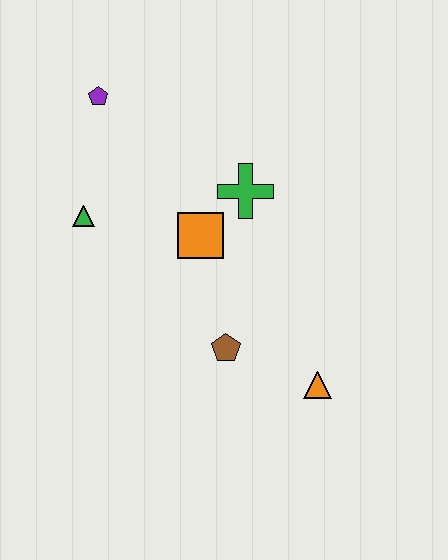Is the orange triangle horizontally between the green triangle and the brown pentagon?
No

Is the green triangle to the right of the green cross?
No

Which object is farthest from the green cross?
The orange triangle is farthest from the green cross.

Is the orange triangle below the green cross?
Yes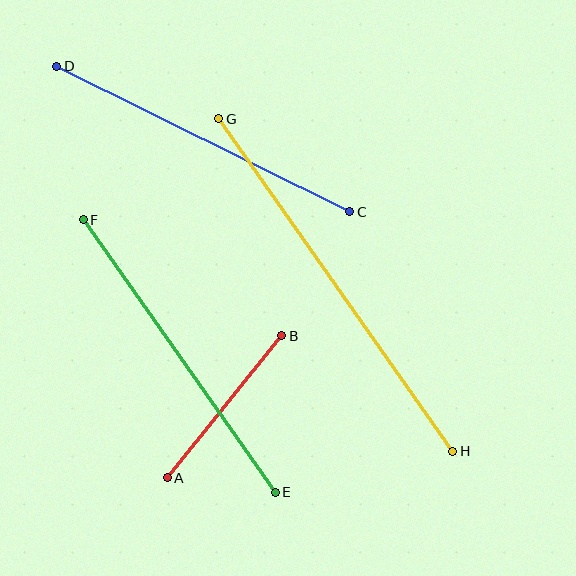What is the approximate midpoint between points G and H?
The midpoint is at approximately (336, 285) pixels.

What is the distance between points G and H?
The distance is approximately 407 pixels.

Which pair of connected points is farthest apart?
Points G and H are farthest apart.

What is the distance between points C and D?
The distance is approximately 327 pixels.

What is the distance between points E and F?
The distance is approximately 333 pixels.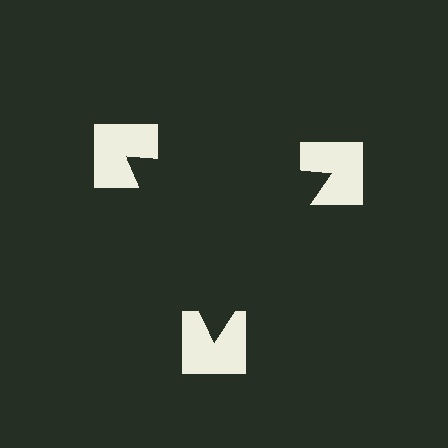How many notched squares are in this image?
There are 3 — one at each vertex of the illusory triangle.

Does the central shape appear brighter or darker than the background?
It typically appears slightly darker than the background, even though no actual brightness change is drawn.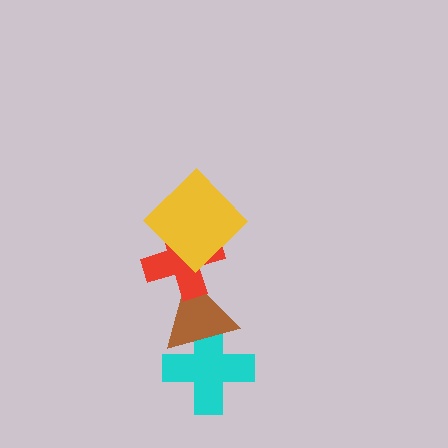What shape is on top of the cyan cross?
The brown triangle is on top of the cyan cross.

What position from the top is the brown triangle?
The brown triangle is 3rd from the top.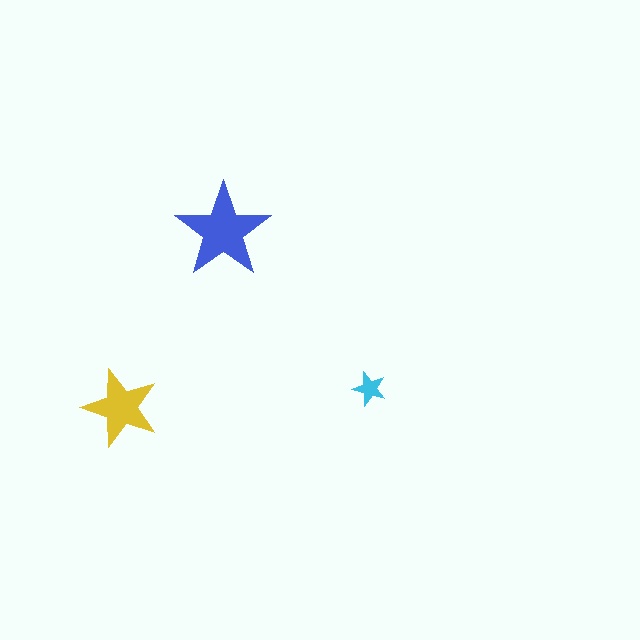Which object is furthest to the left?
The yellow star is leftmost.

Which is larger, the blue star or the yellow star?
The blue one.